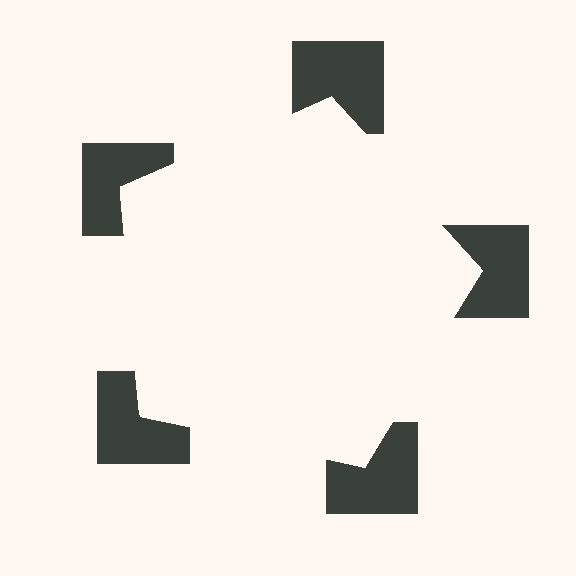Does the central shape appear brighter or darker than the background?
It typically appears slightly brighter than the background, even though no actual brightness change is drawn.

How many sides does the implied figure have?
5 sides.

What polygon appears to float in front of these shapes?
An illusory pentagon — its edges are inferred from the aligned wedge cuts in the notched squares, not physically drawn.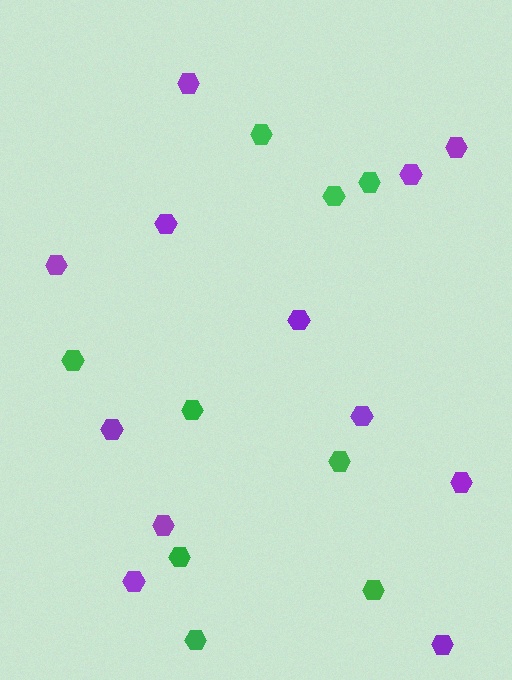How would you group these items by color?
There are 2 groups: one group of purple hexagons (12) and one group of green hexagons (9).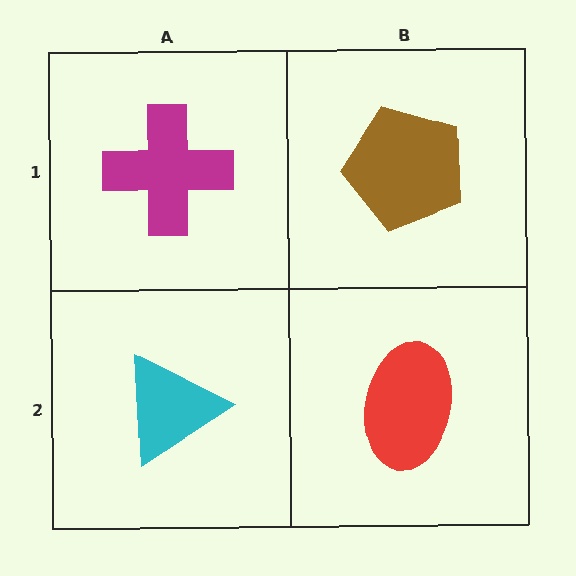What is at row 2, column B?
A red ellipse.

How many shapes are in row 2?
2 shapes.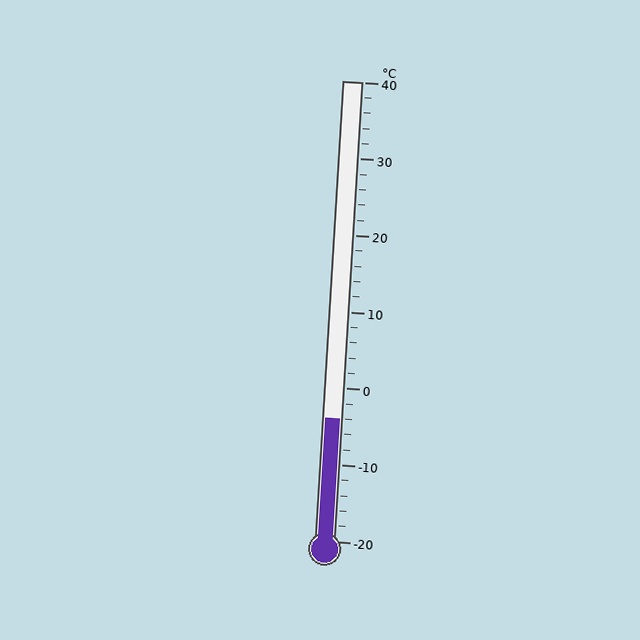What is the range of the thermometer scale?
The thermometer scale ranges from -20°C to 40°C.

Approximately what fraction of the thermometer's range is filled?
The thermometer is filled to approximately 25% of its range.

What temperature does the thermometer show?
The thermometer shows approximately -4°C.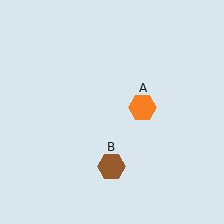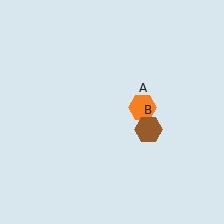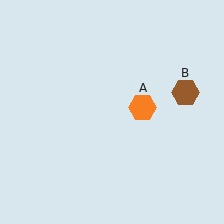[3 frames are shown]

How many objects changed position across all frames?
1 object changed position: brown hexagon (object B).